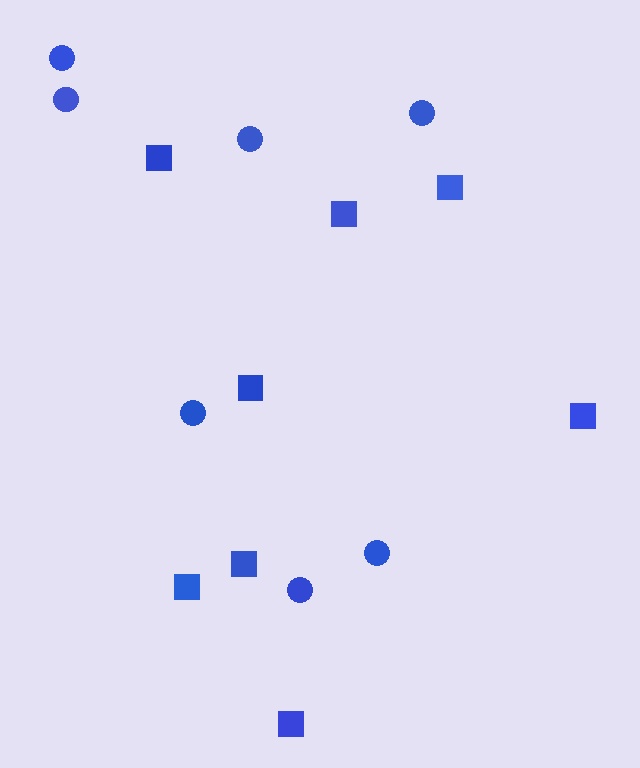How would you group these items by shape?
There are 2 groups: one group of squares (8) and one group of circles (7).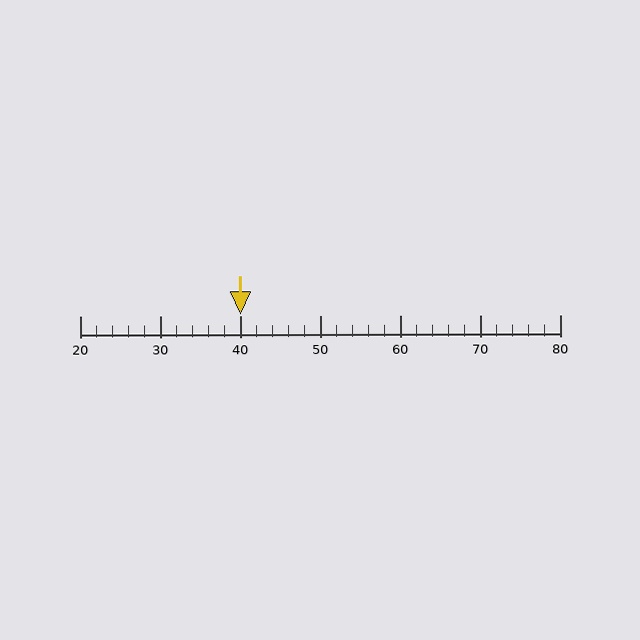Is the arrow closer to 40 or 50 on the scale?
The arrow is closer to 40.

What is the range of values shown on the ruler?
The ruler shows values from 20 to 80.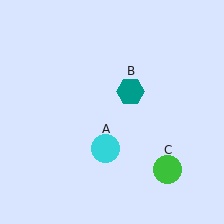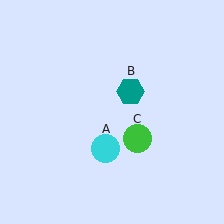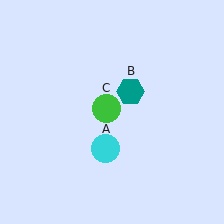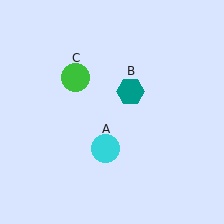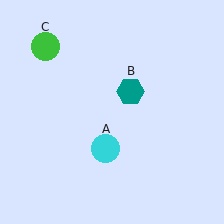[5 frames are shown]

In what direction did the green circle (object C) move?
The green circle (object C) moved up and to the left.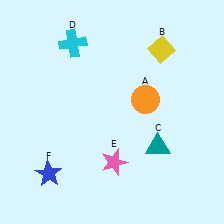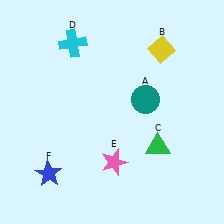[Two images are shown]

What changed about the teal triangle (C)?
In Image 1, C is teal. In Image 2, it changed to green.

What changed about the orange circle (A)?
In Image 1, A is orange. In Image 2, it changed to teal.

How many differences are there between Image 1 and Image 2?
There are 2 differences between the two images.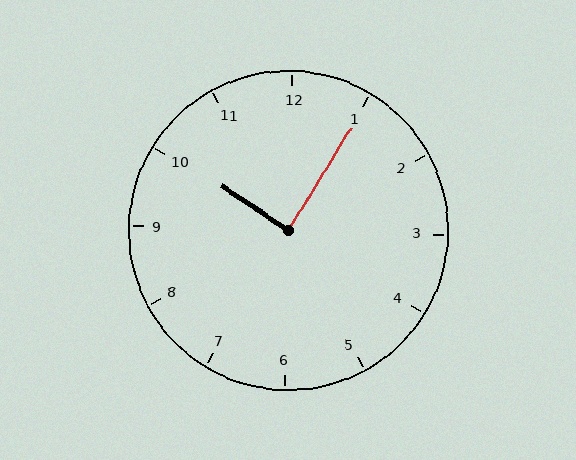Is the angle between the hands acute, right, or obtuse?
It is right.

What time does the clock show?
10:05.